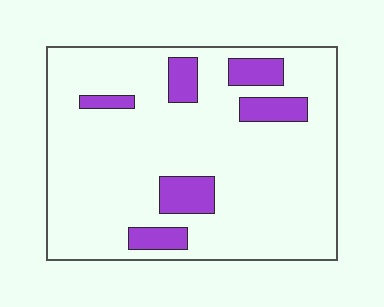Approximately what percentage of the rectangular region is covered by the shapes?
Approximately 15%.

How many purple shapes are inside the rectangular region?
6.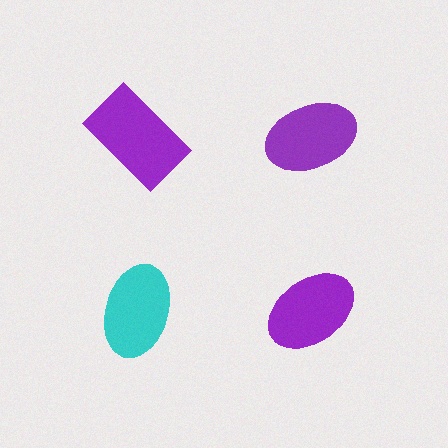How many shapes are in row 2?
2 shapes.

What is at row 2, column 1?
A cyan ellipse.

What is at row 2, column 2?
A purple ellipse.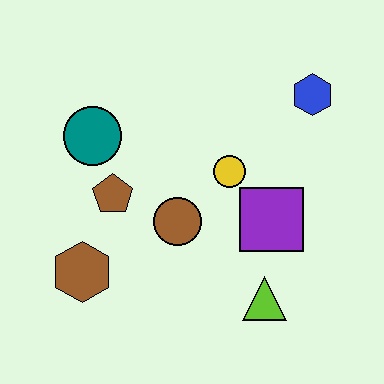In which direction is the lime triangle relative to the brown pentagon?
The lime triangle is to the right of the brown pentagon.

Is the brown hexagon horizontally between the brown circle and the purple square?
No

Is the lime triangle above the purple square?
No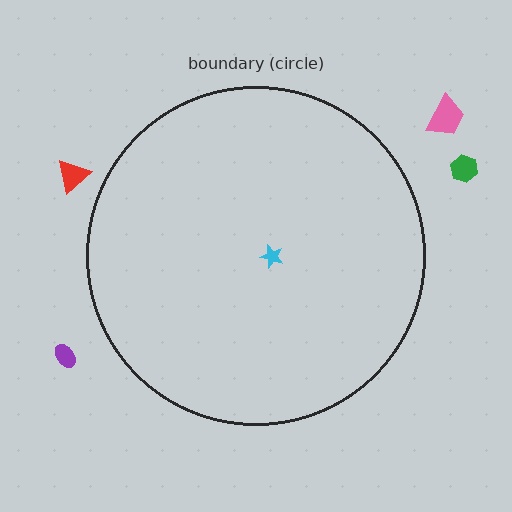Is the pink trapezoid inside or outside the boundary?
Outside.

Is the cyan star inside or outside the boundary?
Inside.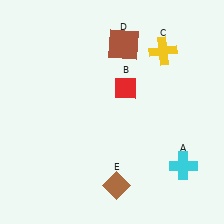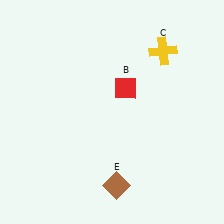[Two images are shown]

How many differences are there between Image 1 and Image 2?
There are 2 differences between the two images.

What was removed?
The brown square (D), the cyan cross (A) were removed in Image 2.